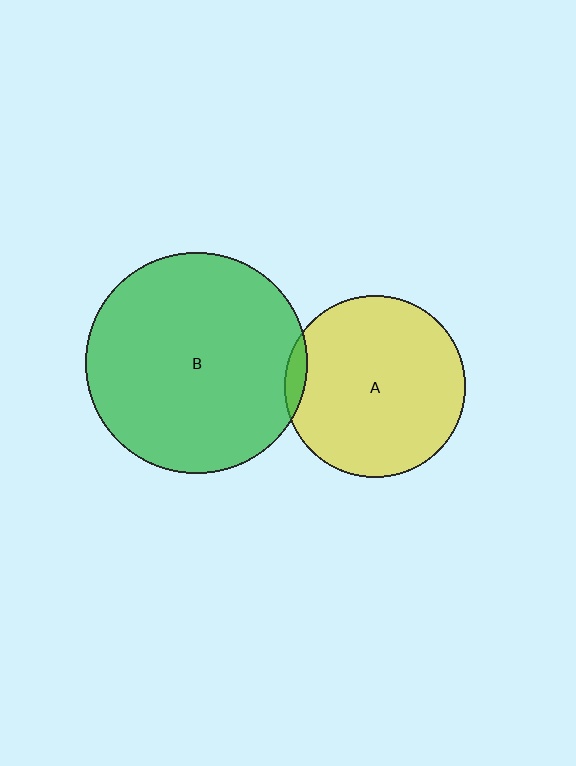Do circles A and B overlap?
Yes.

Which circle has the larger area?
Circle B (green).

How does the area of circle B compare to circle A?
Approximately 1.5 times.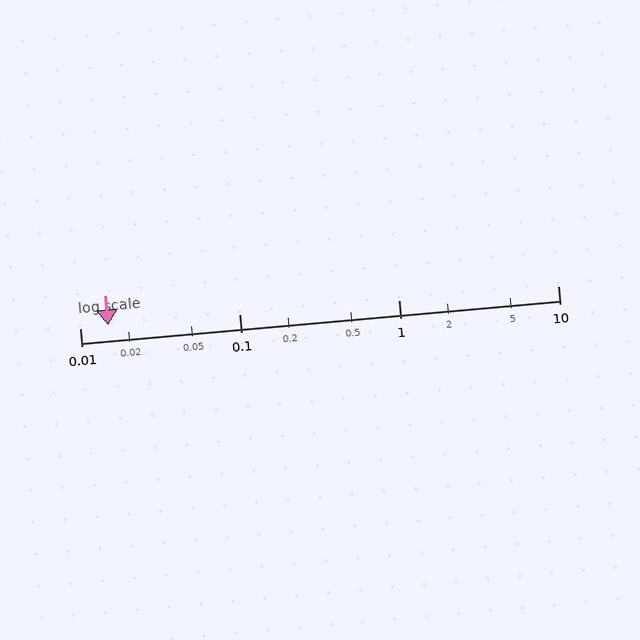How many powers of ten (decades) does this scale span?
The scale spans 3 decades, from 0.01 to 10.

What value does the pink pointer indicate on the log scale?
The pointer indicates approximately 0.015.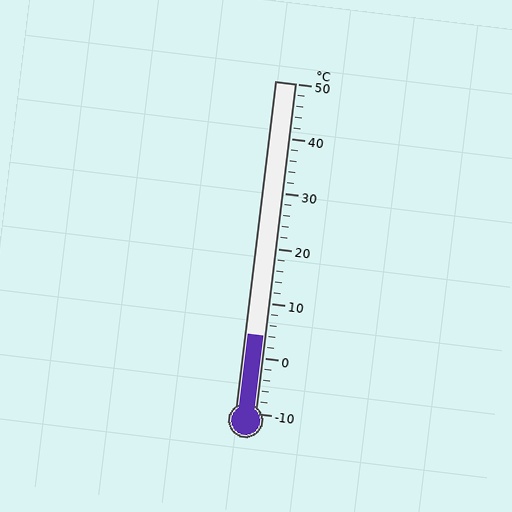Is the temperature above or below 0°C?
The temperature is above 0°C.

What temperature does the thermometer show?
The thermometer shows approximately 4°C.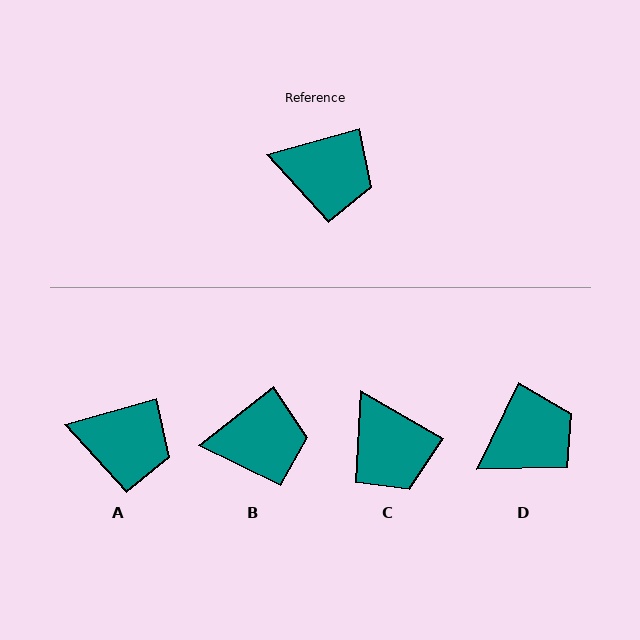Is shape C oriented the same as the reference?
No, it is off by about 46 degrees.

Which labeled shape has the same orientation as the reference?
A.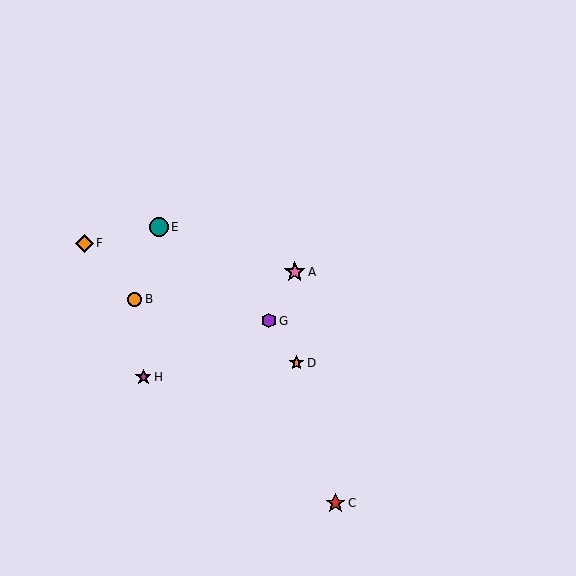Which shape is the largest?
The pink star (labeled A) is the largest.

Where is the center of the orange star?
The center of the orange star is at (296, 363).